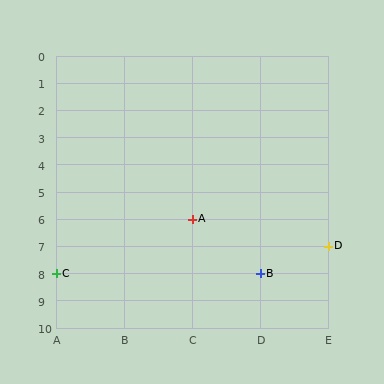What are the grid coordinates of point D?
Point D is at grid coordinates (E, 7).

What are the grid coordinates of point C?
Point C is at grid coordinates (A, 8).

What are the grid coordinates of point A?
Point A is at grid coordinates (C, 6).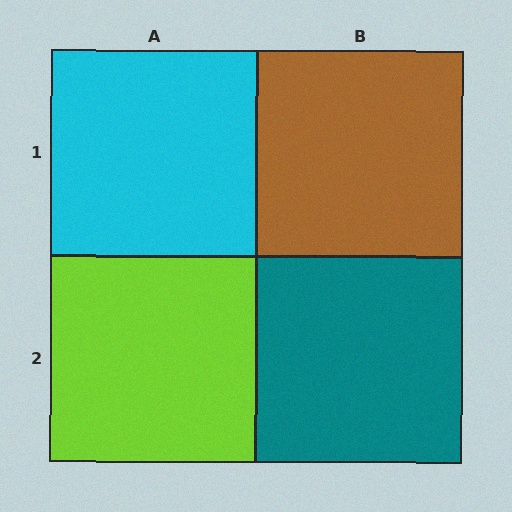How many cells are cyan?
1 cell is cyan.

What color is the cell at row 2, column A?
Lime.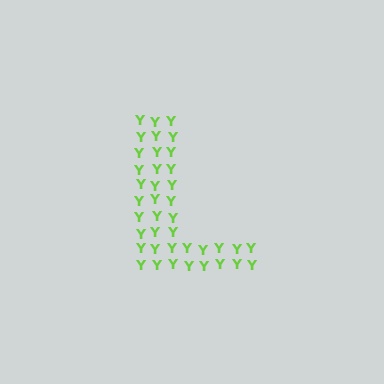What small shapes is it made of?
It is made of small letter Y's.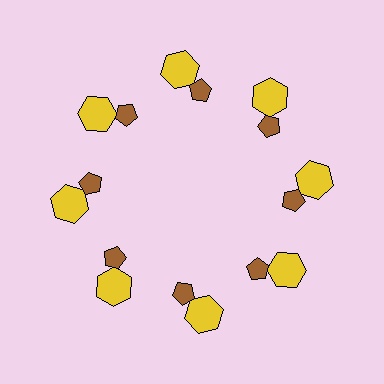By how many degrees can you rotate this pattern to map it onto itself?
The pattern maps onto itself every 45 degrees of rotation.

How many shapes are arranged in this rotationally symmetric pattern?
There are 16 shapes, arranged in 8 groups of 2.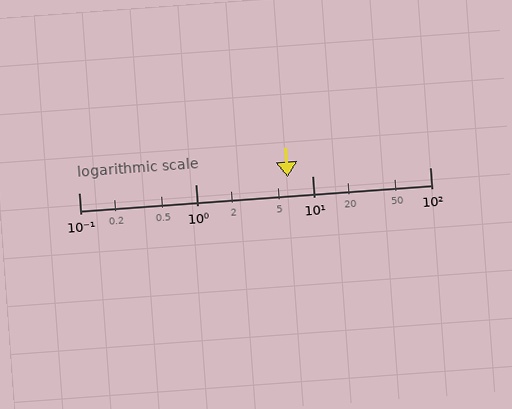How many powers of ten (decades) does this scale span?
The scale spans 3 decades, from 0.1 to 100.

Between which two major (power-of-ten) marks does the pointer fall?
The pointer is between 1 and 10.